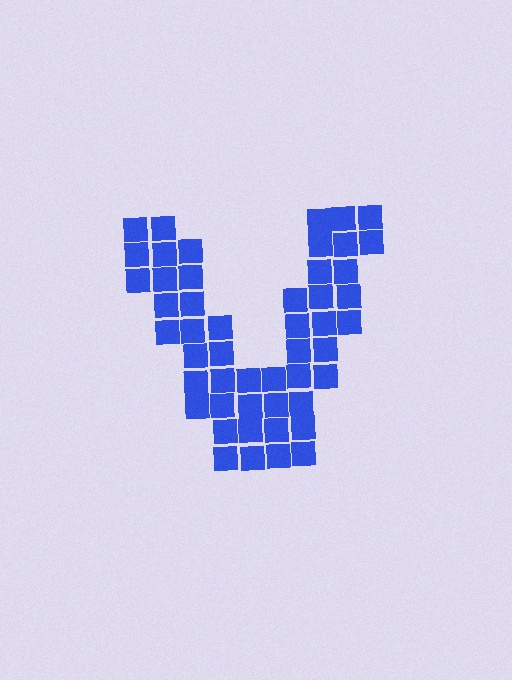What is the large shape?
The large shape is the letter V.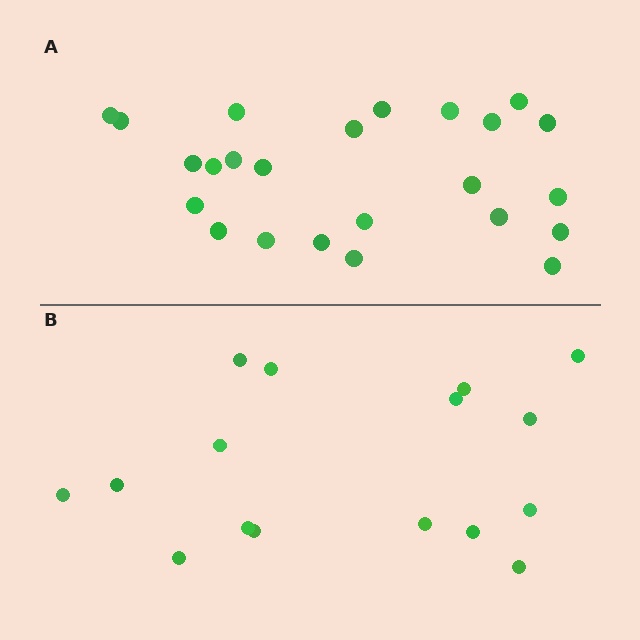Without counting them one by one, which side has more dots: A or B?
Region A (the top region) has more dots.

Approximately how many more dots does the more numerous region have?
Region A has roughly 8 or so more dots than region B.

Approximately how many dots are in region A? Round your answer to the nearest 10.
About 20 dots. (The exact count is 24, which rounds to 20.)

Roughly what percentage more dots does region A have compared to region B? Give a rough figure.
About 50% more.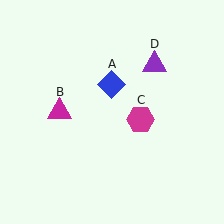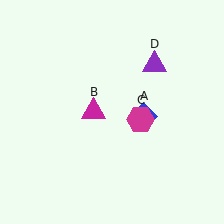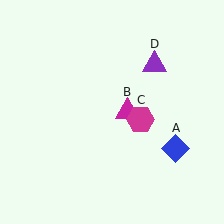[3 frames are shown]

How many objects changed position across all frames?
2 objects changed position: blue diamond (object A), magenta triangle (object B).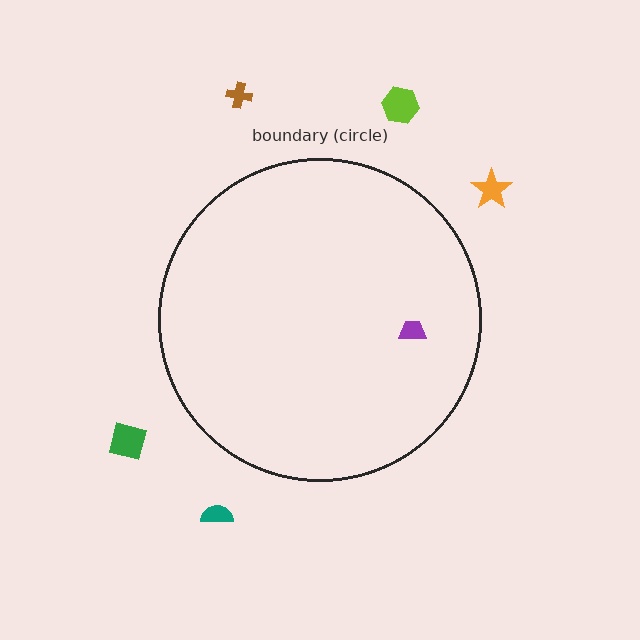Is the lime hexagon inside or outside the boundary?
Outside.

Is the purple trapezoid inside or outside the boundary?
Inside.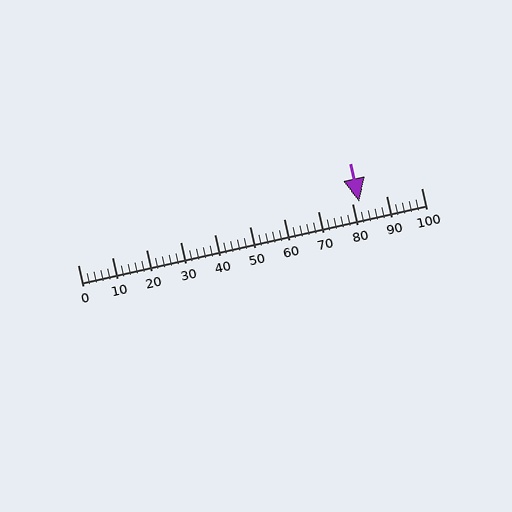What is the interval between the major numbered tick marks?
The major tick marks are spaced 10 units apart.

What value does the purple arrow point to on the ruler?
The purple arrow points to approximately 82.